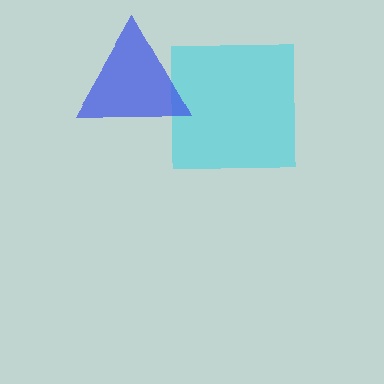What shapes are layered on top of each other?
The layered shapes are: a cyan square, a blue triangle.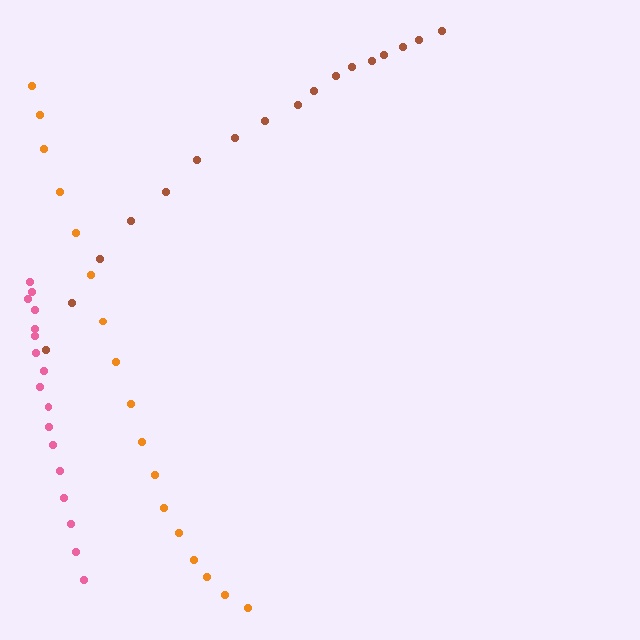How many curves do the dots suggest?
There are 3 distinct paths.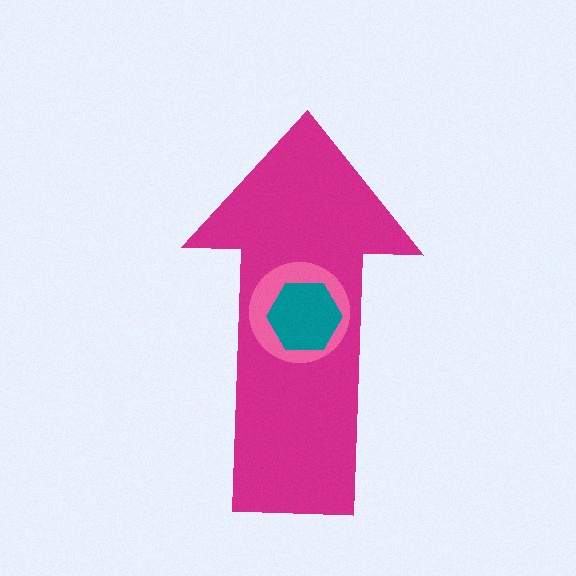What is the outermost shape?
The magenta arrow.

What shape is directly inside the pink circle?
The teal hexagon.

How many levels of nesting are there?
3.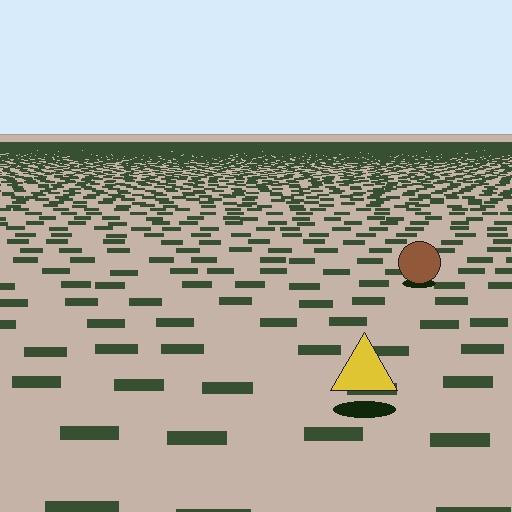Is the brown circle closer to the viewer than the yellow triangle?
No. The yellow triangle is closer — you can tell from the texture gradient: the ground texture is coarser near it.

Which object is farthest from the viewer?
The brown circle is farthest from the viewer. It appears smaller and the ground texture around it is denser.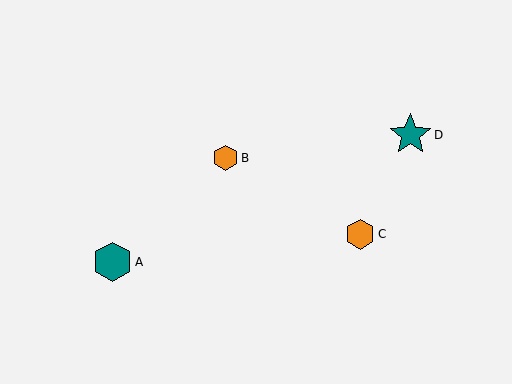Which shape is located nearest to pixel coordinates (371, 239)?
The orange hexagon (labeled C) at (360, 234) is nearest to that location.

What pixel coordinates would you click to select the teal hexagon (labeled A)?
Click at (112, 262) to select the teal hexagon A.